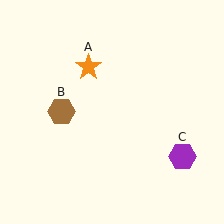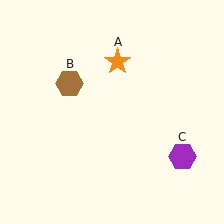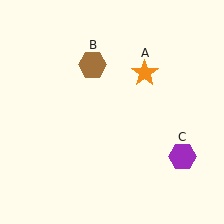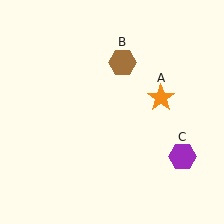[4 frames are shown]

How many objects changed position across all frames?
2 objects changed position: orange star (object A), brown hexagon (object B).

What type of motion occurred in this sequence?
The orange star (object A), brown hexagon (object B) rotated clockwise around the center of the scene.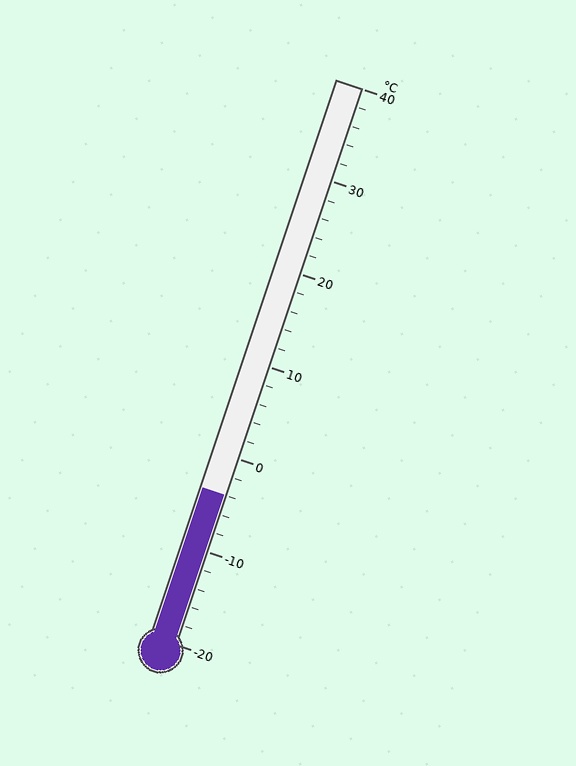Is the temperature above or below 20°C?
The temperature is below 20°C.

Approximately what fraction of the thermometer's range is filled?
The thermometer is filled to approximately 25% of its range.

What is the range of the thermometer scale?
The thermometer scale ranges from -20°C to 40°C.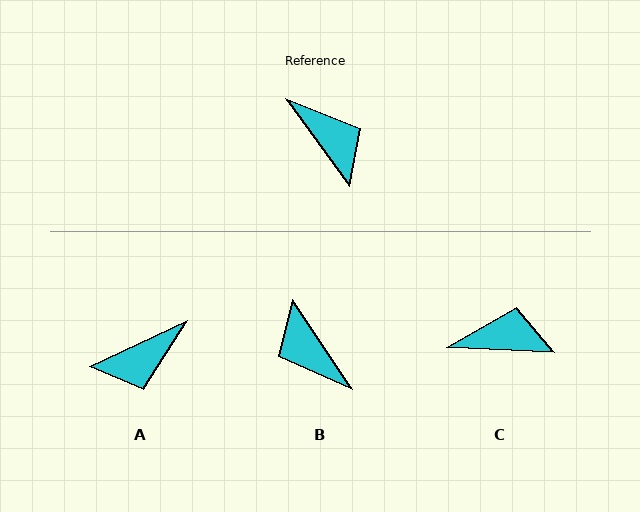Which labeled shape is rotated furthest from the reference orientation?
B, about 178 degrees away.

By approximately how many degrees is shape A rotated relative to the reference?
Approximately 101 degrees clockwise.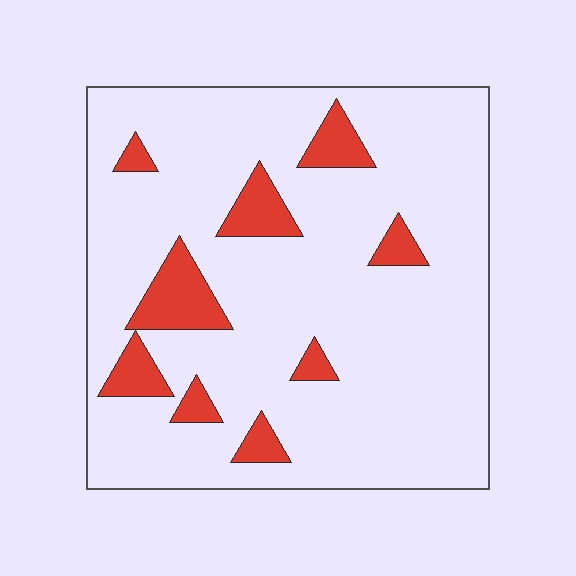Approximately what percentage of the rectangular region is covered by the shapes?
Approximately 15%.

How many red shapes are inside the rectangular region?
9.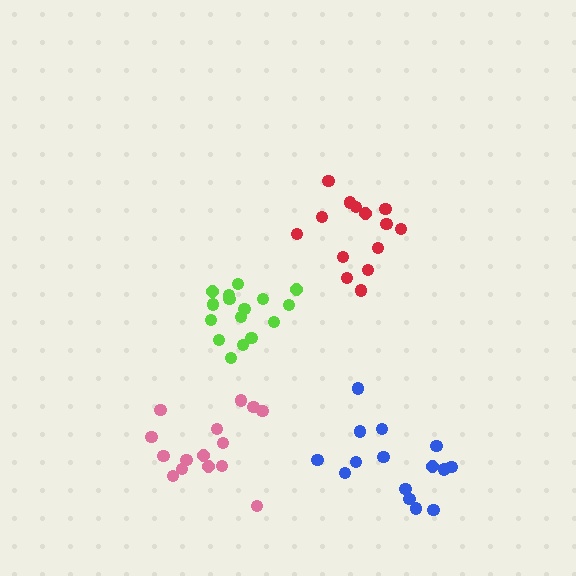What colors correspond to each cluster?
The clusters are colored: red, blue, pink, lime.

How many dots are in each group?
Group 1: 14 dots, Group 2: 15 dots, Group 3: 15 dots, Group 4: 16 dots (60 total).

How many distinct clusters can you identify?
There are 4 distinct clusters.